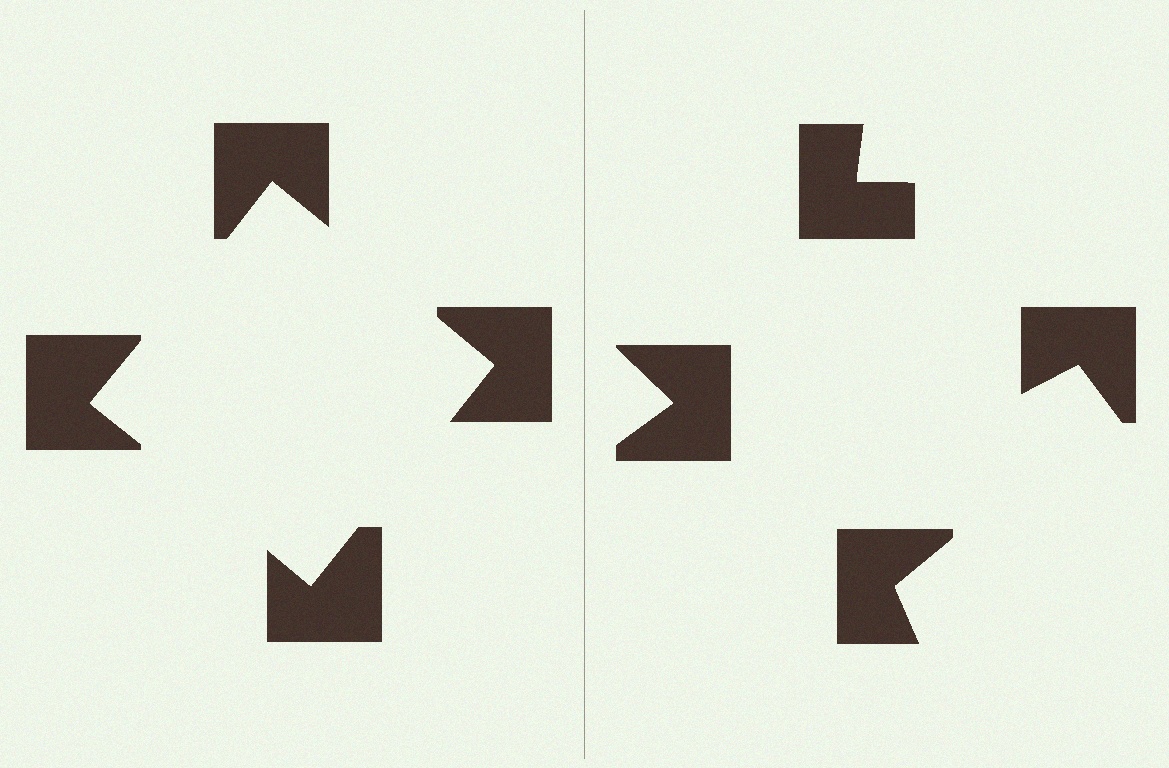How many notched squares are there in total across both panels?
8 — 4 on each side.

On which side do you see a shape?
An illusory square appears on the left side. On the right side the wedge cuts are rotated, so no coherent shape forms.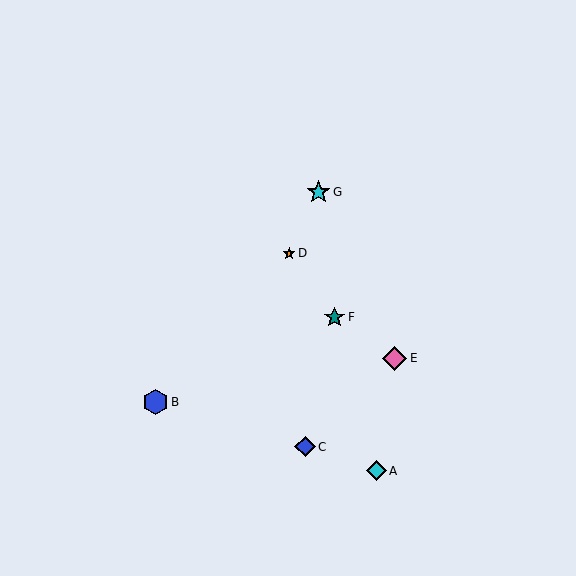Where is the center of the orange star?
The center of the orange star is at (289, 253).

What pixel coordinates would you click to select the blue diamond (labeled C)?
Click at (305, 447) to select the blue diamond C.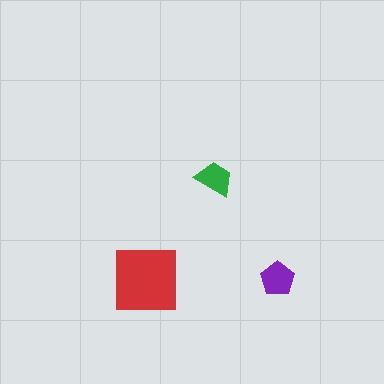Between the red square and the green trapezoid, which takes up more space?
The red square.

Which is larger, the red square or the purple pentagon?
The red square.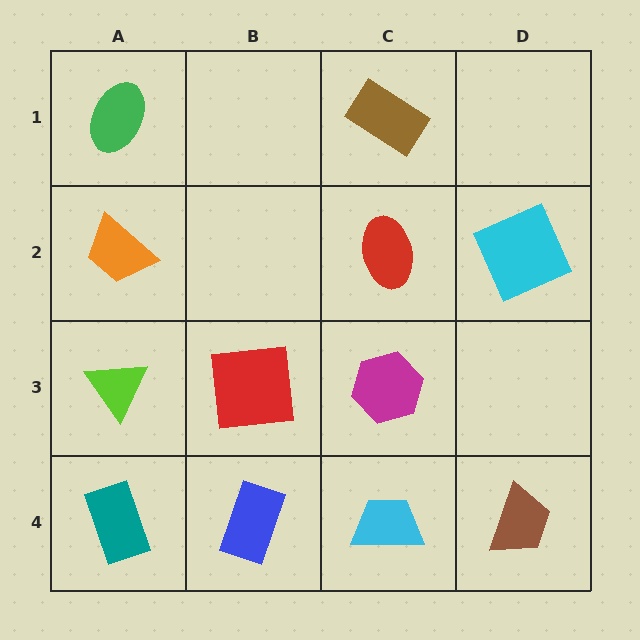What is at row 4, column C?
A cyan trapezoid.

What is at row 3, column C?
A magenta hexagon.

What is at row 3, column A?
A lime triangle.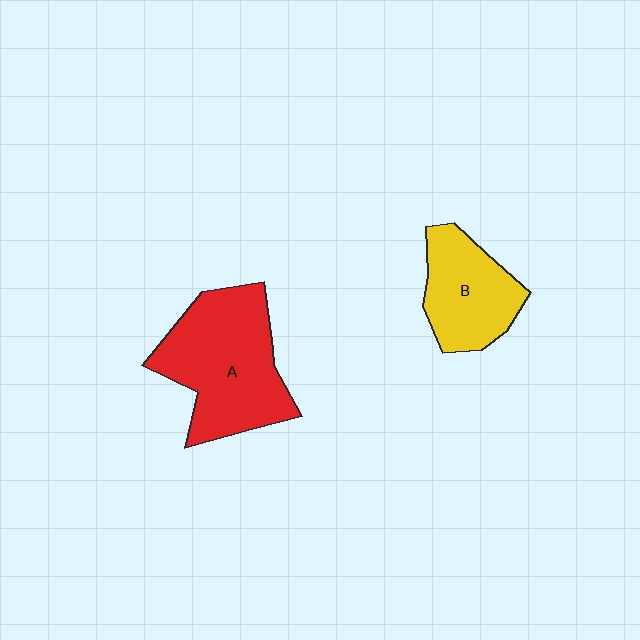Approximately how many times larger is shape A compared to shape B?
Approximately 1.6 times.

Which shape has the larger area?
Shape A (red).